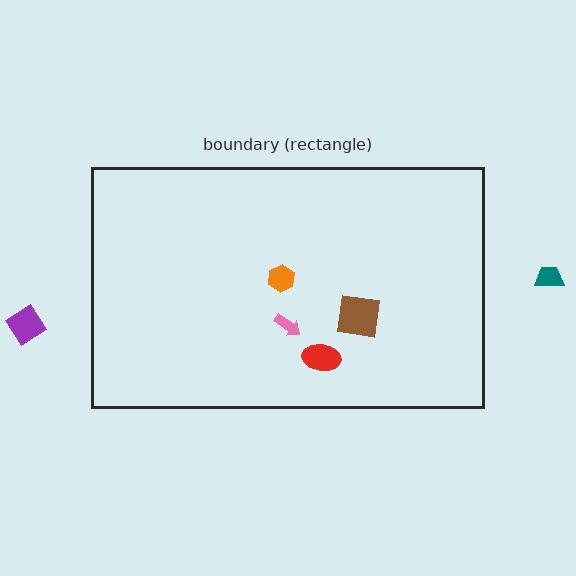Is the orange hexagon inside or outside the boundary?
Inside.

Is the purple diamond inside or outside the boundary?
Outside.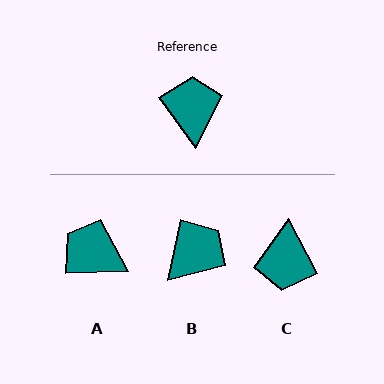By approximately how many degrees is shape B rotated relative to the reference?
Approximately 48 degrees clockwise.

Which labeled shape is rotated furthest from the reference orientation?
C, about 172 degrees away.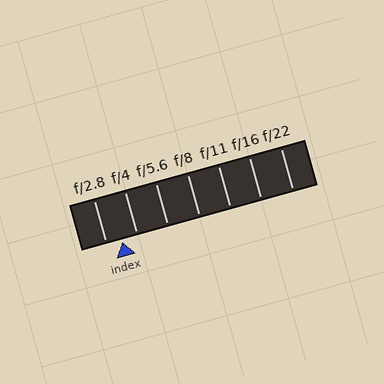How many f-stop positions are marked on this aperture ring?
There are 7 f-stop positions marked.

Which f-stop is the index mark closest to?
The index mark is closest to f/4.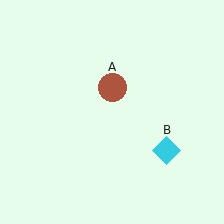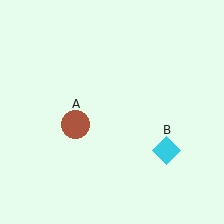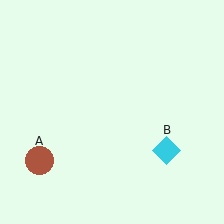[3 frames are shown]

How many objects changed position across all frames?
1 object changed position: brown circle (object A).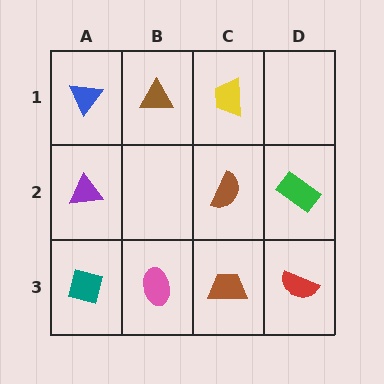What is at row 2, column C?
A brown semicircle.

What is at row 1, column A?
A blue triangle.